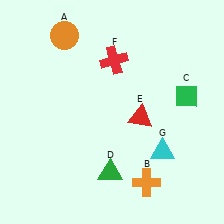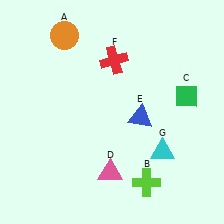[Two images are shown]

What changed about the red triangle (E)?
In Image 1, E is red. In Image 2, it changed to blue.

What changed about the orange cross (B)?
In Image 1, B is orange. In Image 2, it changed to lime.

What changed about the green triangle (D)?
In Image 1, D is green. In Image 2, it changed to pink.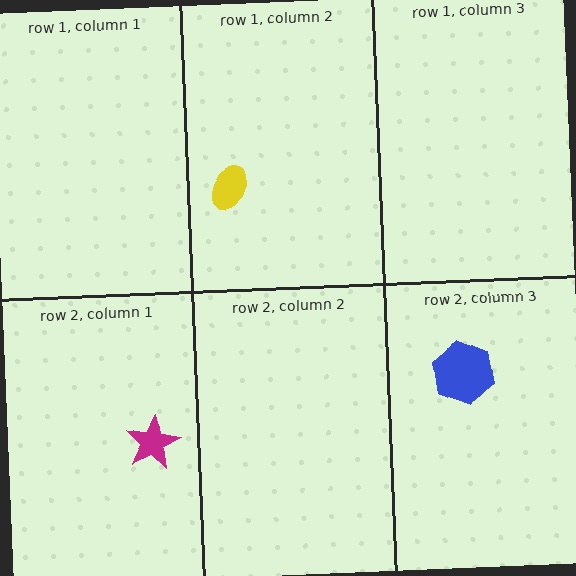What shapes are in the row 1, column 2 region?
The yellow ellipse.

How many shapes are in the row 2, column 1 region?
1.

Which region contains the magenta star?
The row 2, column 1 region.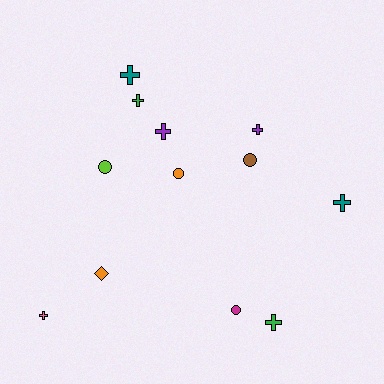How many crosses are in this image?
There are 7 crosses.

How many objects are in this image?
There are 12 objects.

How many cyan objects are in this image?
There are no cyan objects.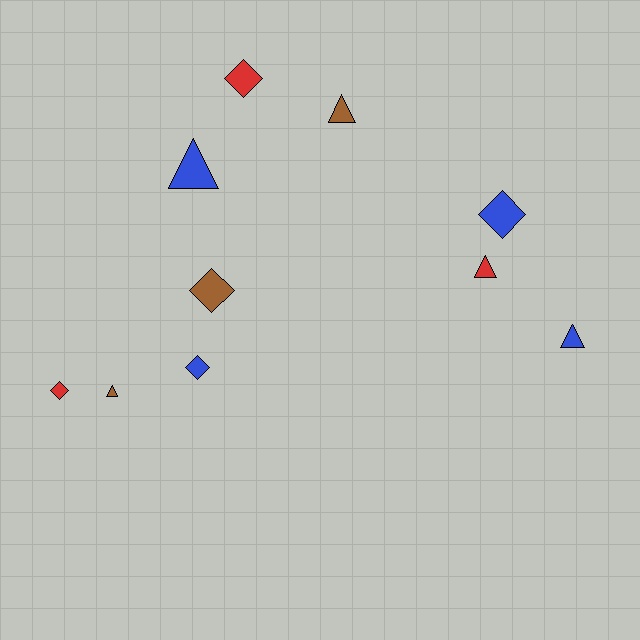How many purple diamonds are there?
There are no purple diamonds.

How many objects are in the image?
There are 10 objects.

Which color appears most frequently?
Blue, with 4 objects.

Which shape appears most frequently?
Triangle, with 5 objects.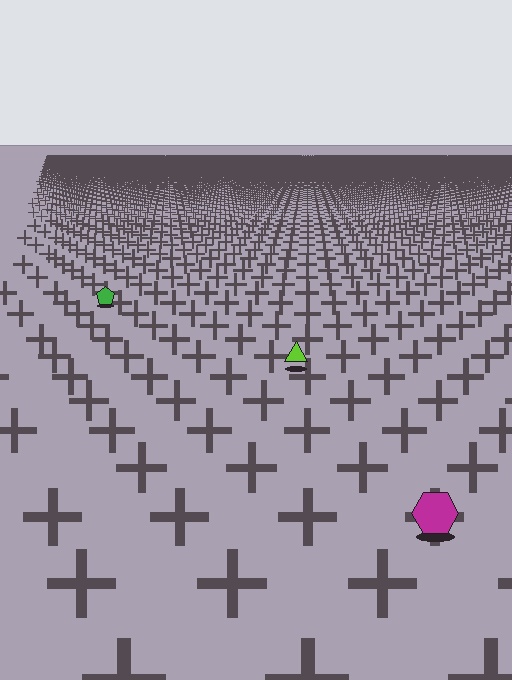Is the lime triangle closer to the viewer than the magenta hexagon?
No. The magenta hexagon is closer — you can tell from the texture gradient: the ground texture is coarser near it.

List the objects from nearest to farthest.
From nearest to farthest: the magenta hexagon, the lime triangle, the green pentagon.